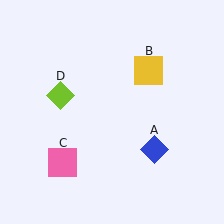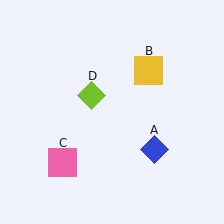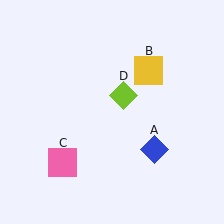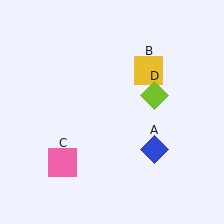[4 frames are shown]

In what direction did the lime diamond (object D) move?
The lime diamond (object D) moved right.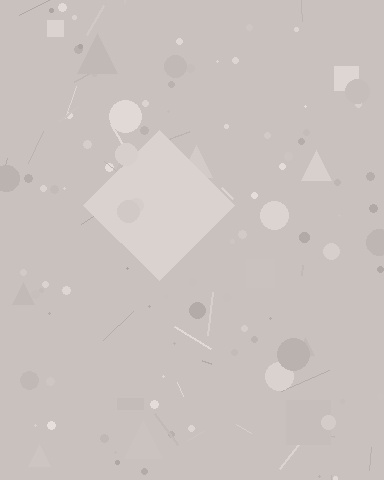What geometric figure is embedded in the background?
A diamond is embedded in the background.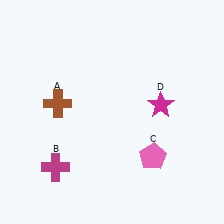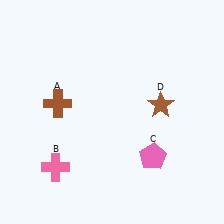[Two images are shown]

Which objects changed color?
B changed from magenta to pink. D changed from magenta to brown.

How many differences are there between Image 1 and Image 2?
There are 2 differences between the two images.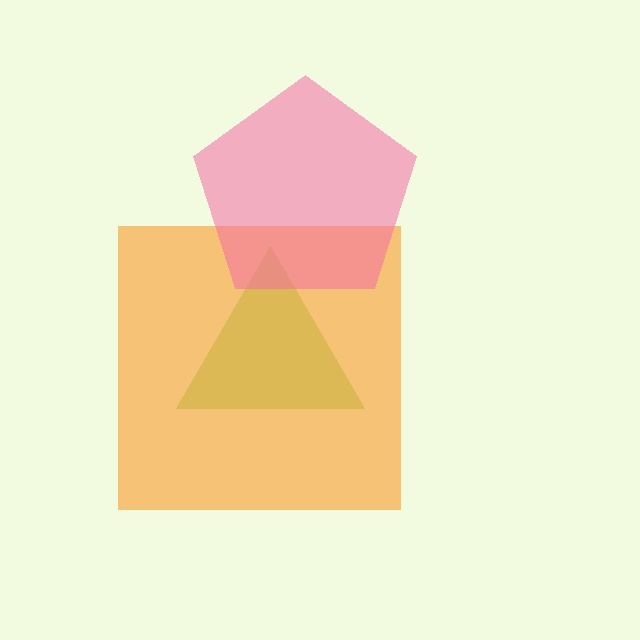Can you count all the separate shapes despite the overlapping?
Yes, there are 3 separate shapes.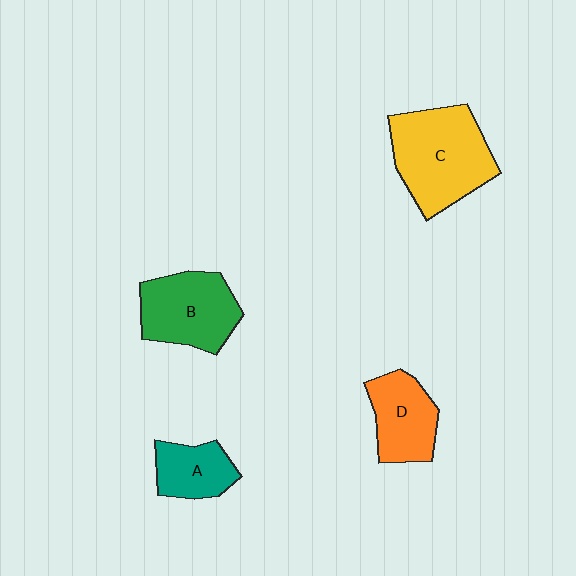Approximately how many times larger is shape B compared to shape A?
Approximately 1.6 times.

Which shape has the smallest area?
Shape A (teal).